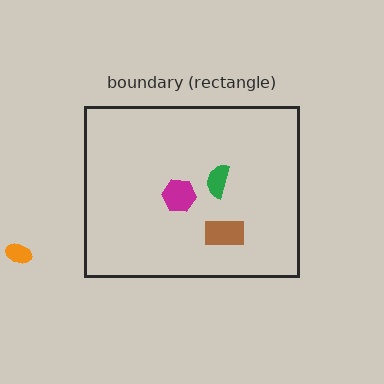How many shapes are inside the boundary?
3 inside, 1 outside.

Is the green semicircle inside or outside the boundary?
Inside.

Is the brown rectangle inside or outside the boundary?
Inside.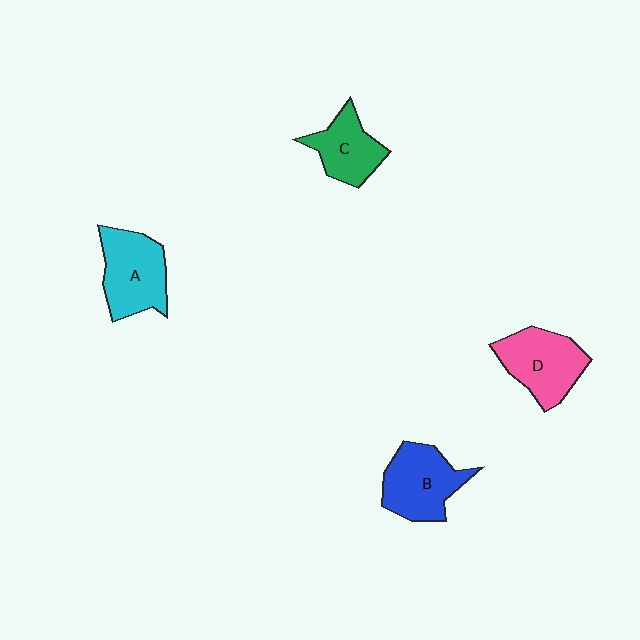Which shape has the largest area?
Shape A (cyan).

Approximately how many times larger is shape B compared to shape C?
Approximately 1.3 times.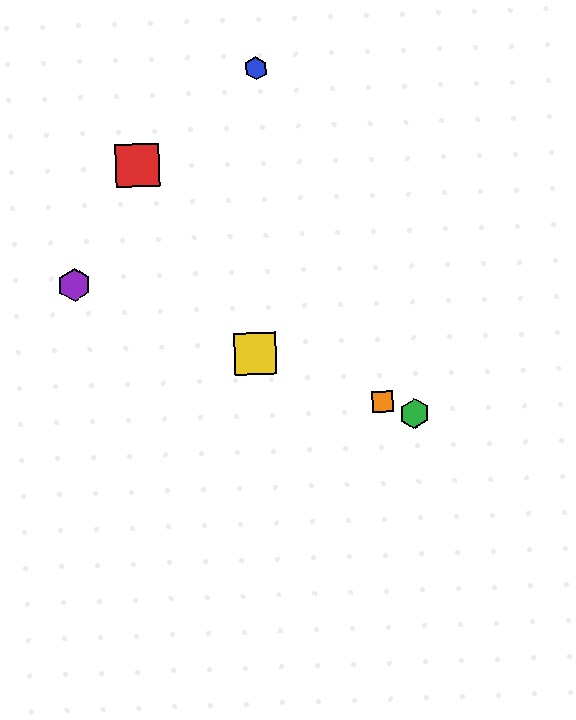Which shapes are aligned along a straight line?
The green hexagon, the yellow square, the purple hexagon, the orange square are aligned along a straight line.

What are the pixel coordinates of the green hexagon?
The green hexagon is at (414, 414).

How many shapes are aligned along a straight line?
4 shapes (the green hexagon, the yellow square, the purple hexagon, the orange square) are aligned along a straight line.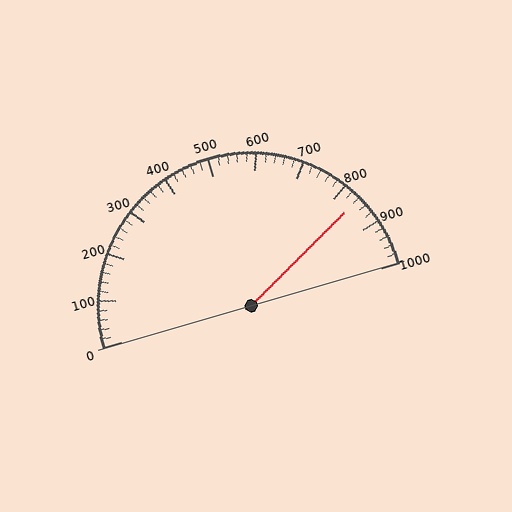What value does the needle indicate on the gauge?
The needle indicates approximately 840.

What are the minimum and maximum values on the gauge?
The gauge ranges from 0 to 1000.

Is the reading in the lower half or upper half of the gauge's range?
The reading is in the upper half of the range (0 to 1000).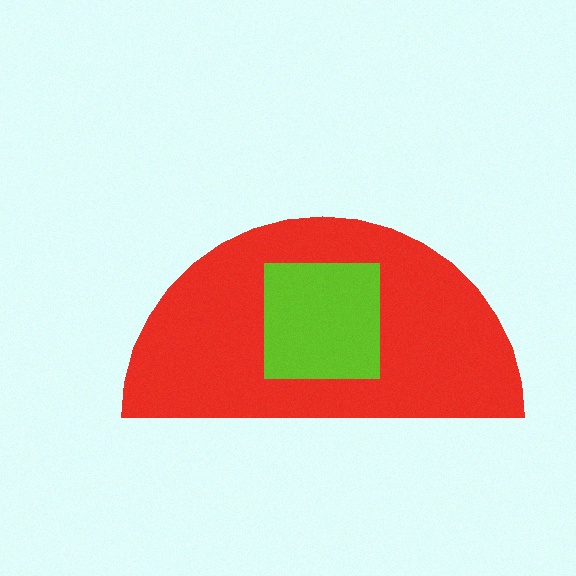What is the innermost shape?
The lime square.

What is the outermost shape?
The red semicircle.